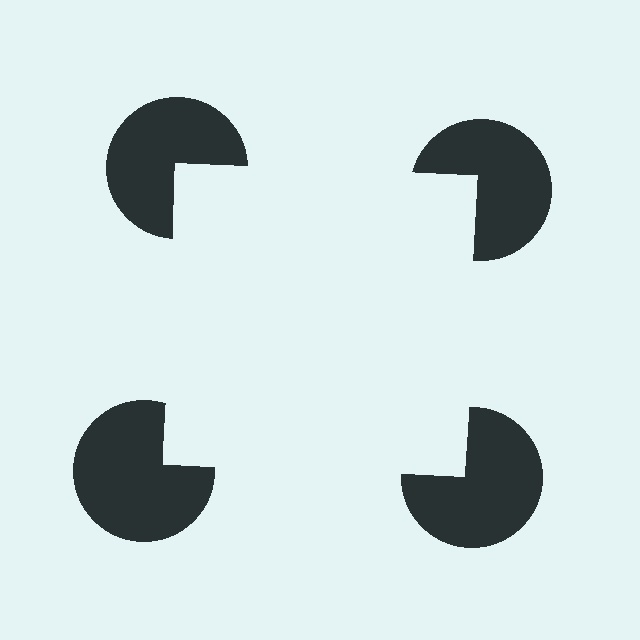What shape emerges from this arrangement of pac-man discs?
An illusory square — its edges are inferred from the aligned wedge cuts in the pac-man discs, not physically drawn.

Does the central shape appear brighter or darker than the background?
It typically appears slightly brighter than the background, even though no actual brightness change is drawn.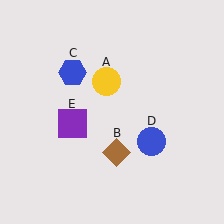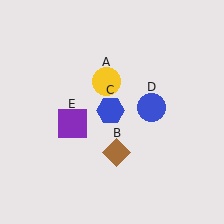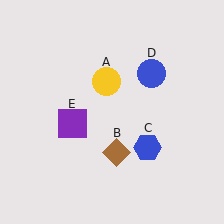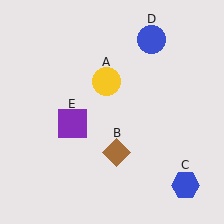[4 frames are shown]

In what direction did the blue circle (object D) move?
The blue circle (object D) moved up.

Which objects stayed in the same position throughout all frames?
Yellow circle (object A) and brown diamond (object B) and purple square (object E) remained stationary.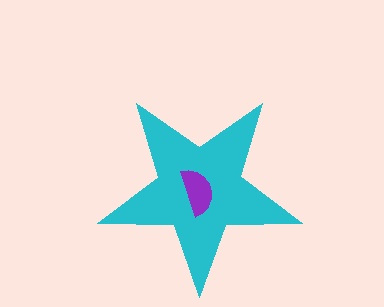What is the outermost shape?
The cyan star.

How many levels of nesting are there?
2.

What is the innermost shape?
The purple semicircle.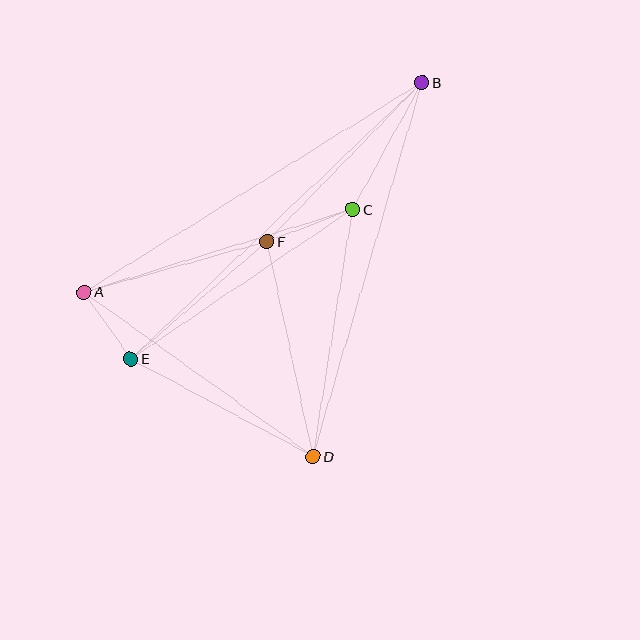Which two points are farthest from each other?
Points B and E are farthest from each other.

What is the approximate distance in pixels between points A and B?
The distance between A and B is approximately 398 pixels.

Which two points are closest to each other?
Points A and E are closest to each other.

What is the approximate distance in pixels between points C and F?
The distance between C and F is approximately 91 pixels.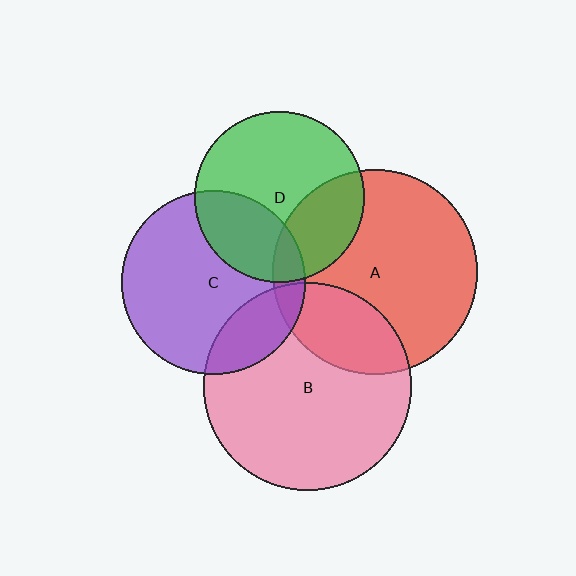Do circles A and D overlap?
Yes.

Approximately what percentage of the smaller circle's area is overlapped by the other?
Approximately 30%.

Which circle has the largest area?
Circle B (pink).